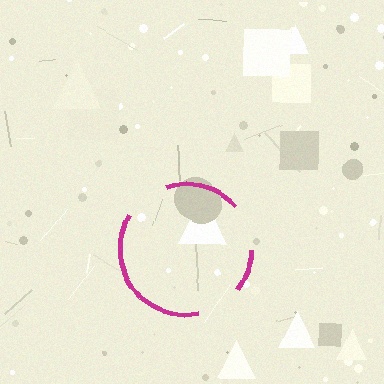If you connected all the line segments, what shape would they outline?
They would outline a circle.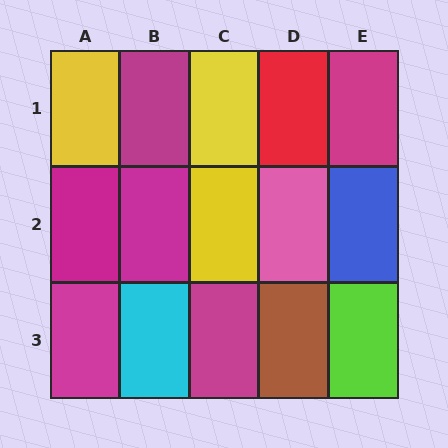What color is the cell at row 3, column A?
Magenta.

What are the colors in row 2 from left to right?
Magenta, magenta, yellow, pink, blue.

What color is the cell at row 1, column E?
Magenta.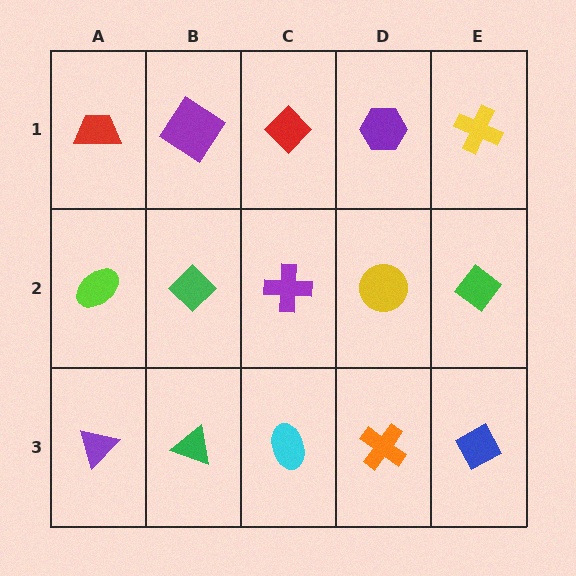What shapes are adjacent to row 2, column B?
A purple diamond (row 1, column B), a green triangle (row 3, column B), a lime ellipse (row 2, column A), a purple cross (row 2, column C).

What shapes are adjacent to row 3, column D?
A yellow circle (row 2, column D), a cyan ellipse (row 3, column C), a blue diamond (row 3, column E).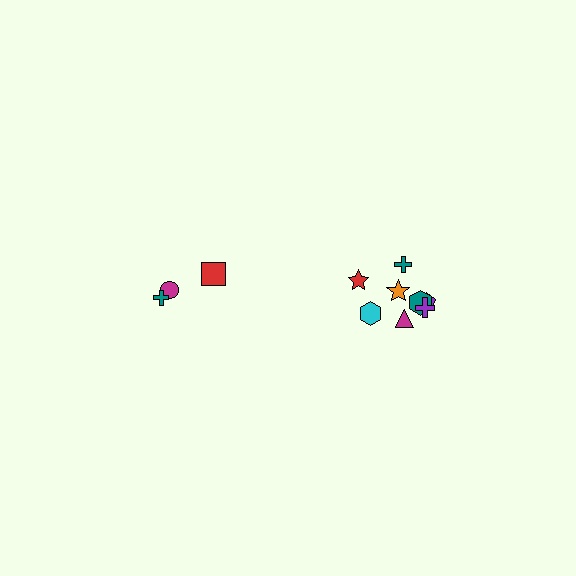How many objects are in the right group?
There are 8 objects.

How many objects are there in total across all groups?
There are 11 objects.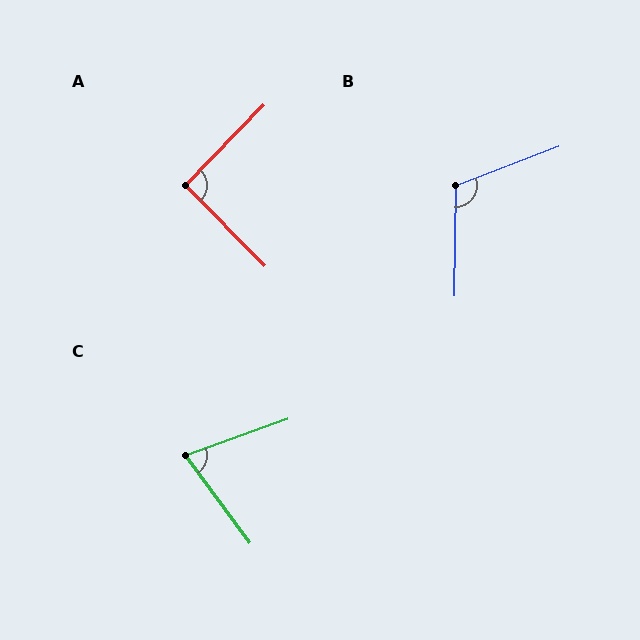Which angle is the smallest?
C, at approximately 73 degrees.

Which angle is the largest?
B, at approximately 112 degrees.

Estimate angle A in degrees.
Approximately 91 degrees.